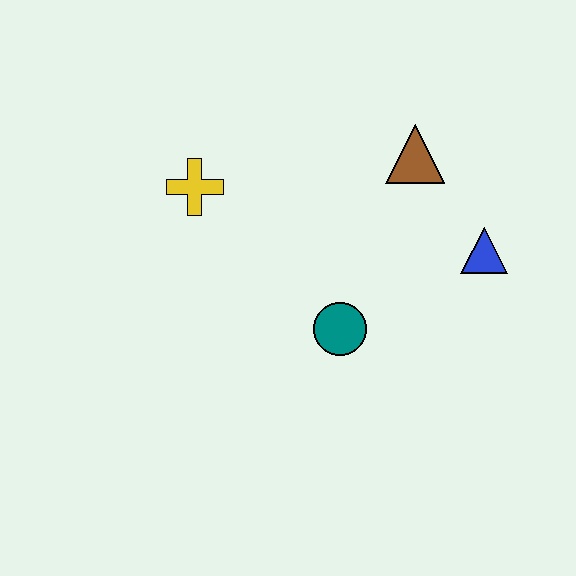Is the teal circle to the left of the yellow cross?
No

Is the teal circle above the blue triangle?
No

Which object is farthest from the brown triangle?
The yellow cross is farthest from the brown triangle.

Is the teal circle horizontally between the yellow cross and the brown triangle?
Yes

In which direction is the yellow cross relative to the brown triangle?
The yellow cross is to the left of the brown triangle.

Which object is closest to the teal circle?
The blue triangle is closest to the teal circle.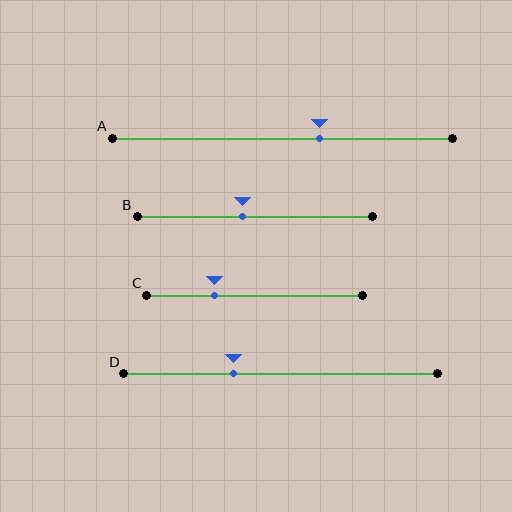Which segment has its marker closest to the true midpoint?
Segment B has its marker closest to the true midpoint.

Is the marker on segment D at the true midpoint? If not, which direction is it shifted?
No, the marker on segment D is shifted to the left by about 15% of the segment length.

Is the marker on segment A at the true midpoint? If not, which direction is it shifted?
No, the marker on segment A is shifted to the right by about 11% of the segment length.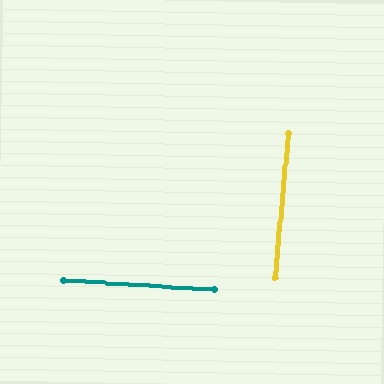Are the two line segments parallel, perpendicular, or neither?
Perpendicular — they meet at approximately 88°.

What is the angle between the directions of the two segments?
Approximately 88 degrees.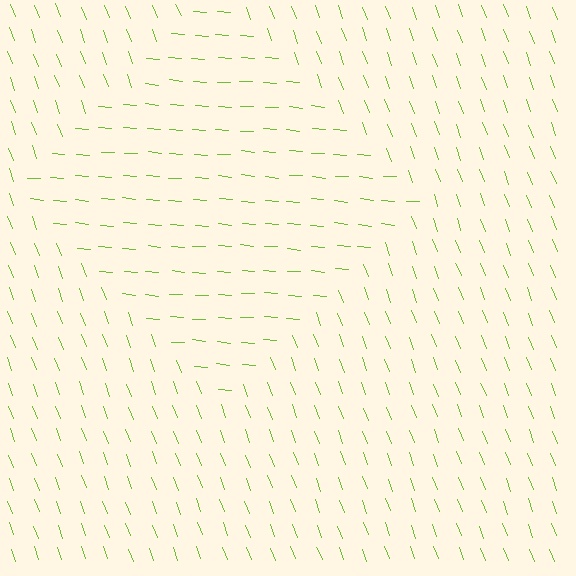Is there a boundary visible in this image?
Yes, there is a texture boundary formed by a change in line orientation.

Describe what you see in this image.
The image is filled with small lime line segments. A diamond region in the image has lines oriented differently from the surrounding lines, creating a visible texture boundary.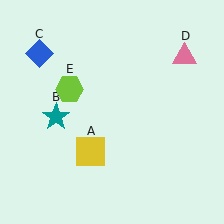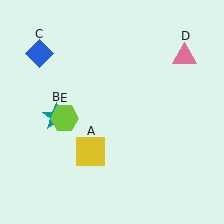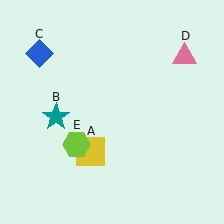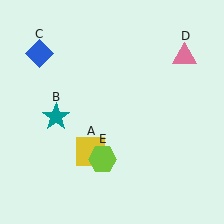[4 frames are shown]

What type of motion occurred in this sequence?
The lime hexagon (object E) rotated counterclockwise around the center of the scene.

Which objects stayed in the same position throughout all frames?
Yellow square (object A) and teal star (object B) and blue diamond (object C) and pink triangle (object D) remained stationary.